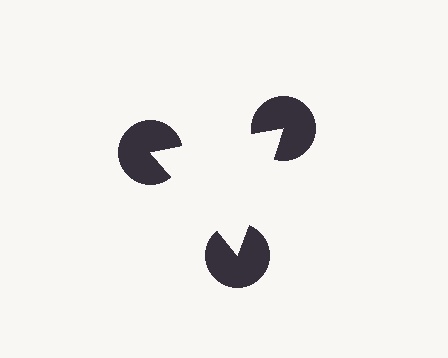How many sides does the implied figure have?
3 sides.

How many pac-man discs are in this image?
There are 3 — one at each vertex of the illusory triangle.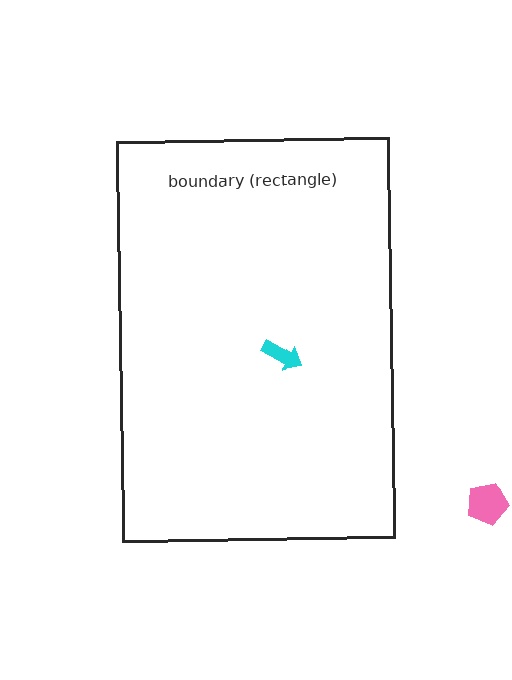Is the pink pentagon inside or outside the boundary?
Outside.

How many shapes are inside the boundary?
1 inside, 1 outside.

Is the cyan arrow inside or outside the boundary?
Inside.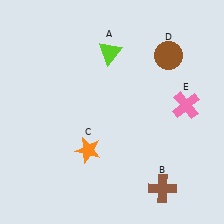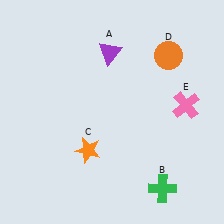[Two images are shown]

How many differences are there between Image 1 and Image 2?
There are 3 differences between the two images.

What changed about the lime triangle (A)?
In Image 1, A is lime. In Image 2, it changed to purple.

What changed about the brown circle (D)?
In Image 1, D is brown. In Image 2, it changed to orange.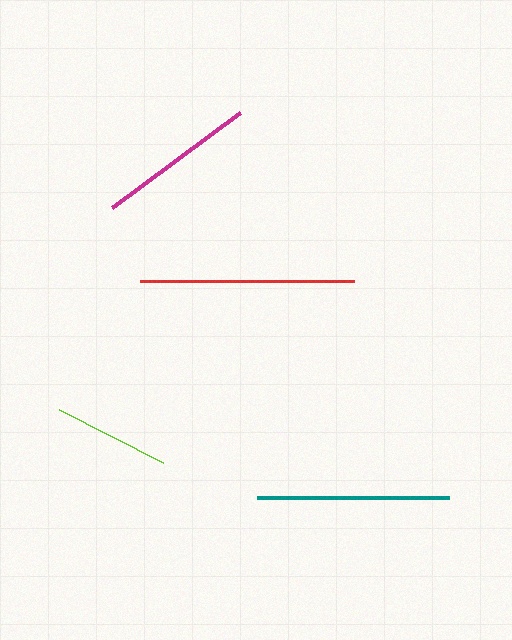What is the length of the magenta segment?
The magenta segment is approximately 159 pixels long.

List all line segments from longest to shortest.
From longest to shortest: red, teal, magenta, lime.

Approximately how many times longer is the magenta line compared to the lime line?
The magenta line is approximately 1.4 times the length of the lime line.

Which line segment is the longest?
The red line is the longest at approximately 214 pixels.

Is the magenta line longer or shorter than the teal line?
The teal line is longer than the magenta line.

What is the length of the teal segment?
The teal segment is approximately 191 pixels long.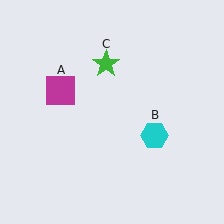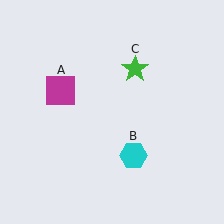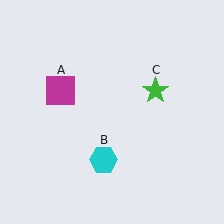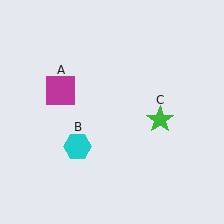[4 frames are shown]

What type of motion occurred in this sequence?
The cyan hexagon (object B), green star (object C) rotated clockwise around the center of the scene.